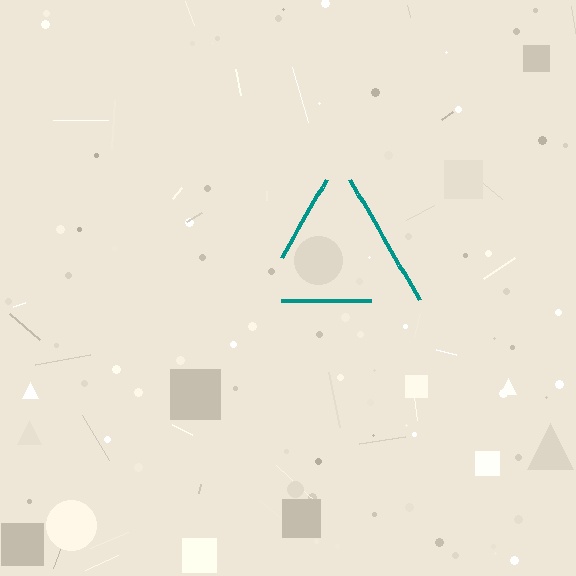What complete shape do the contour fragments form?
The contour fragments form a triangle.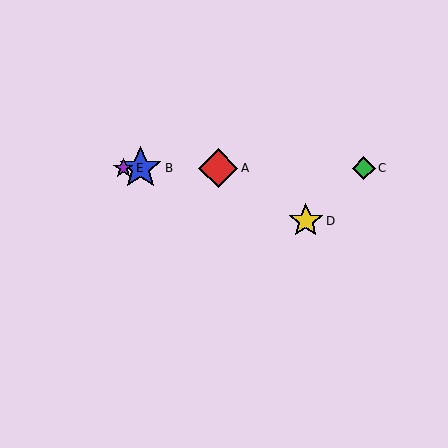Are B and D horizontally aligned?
No, B is at y≈168 and D is at y≈221.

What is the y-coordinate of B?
Object B is at y≈168.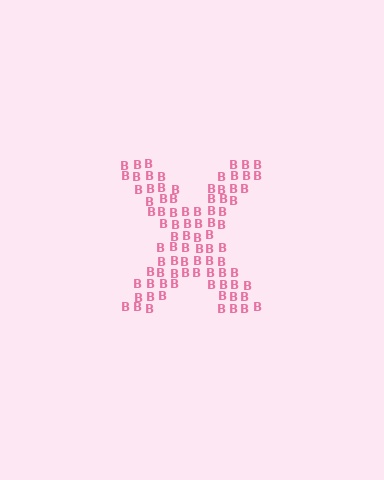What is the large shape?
The large shape is the letter X.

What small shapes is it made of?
It is made of small letter B's.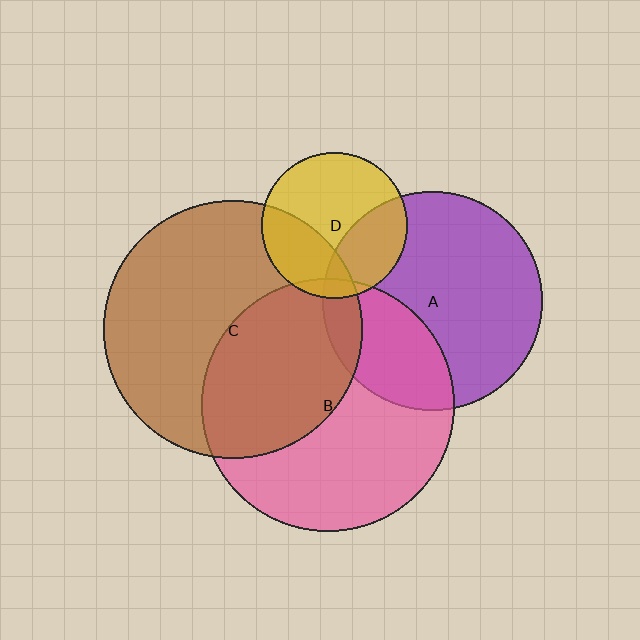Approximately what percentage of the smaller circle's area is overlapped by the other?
Approximately 30%.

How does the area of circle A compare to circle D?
Approximately 2.3 times.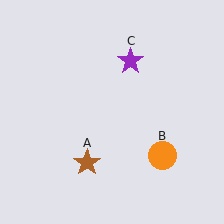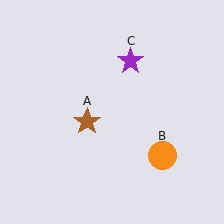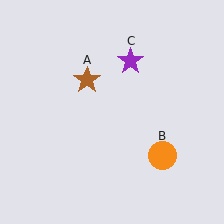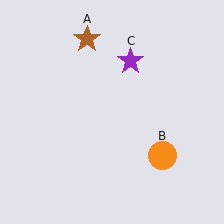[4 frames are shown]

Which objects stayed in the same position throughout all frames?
Orange circle (object B) and purple star (object C) remained stationary.